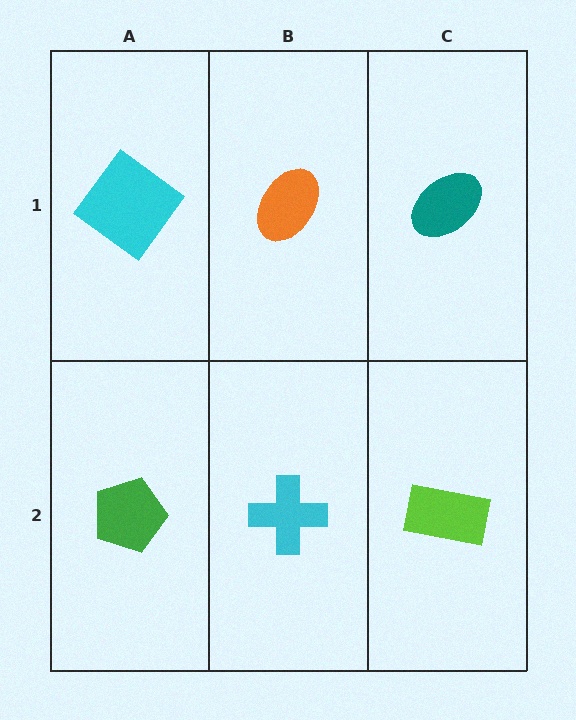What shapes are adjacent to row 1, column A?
A green pentagon (row 2, column A), an orange ellipse (row 1, column B).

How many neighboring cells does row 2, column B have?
3.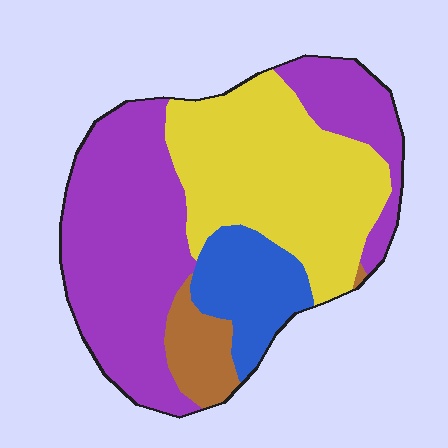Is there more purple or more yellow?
Purple.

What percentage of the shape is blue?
Blue takes up about one eighth (1/8) of the shape.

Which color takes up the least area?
Brown, at roughly 5%.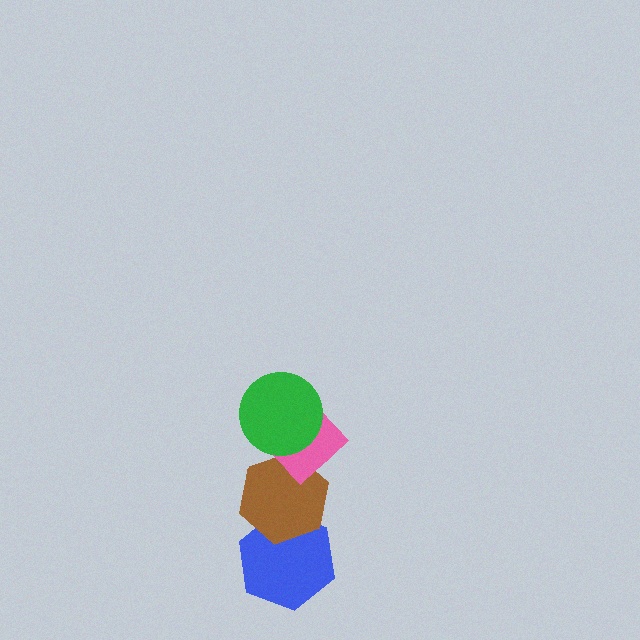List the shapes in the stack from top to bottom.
From top to bottom: the green circle, the pink diamond, the brown hexagon, the blue hexagon.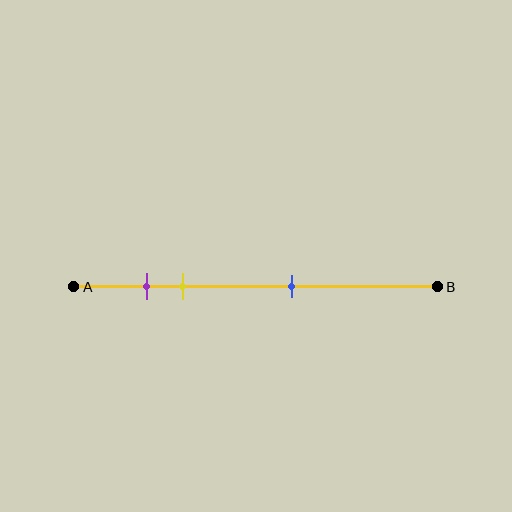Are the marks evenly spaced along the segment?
No, the marks are not evenly spaced.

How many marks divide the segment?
There are 3 marks dividing the segment.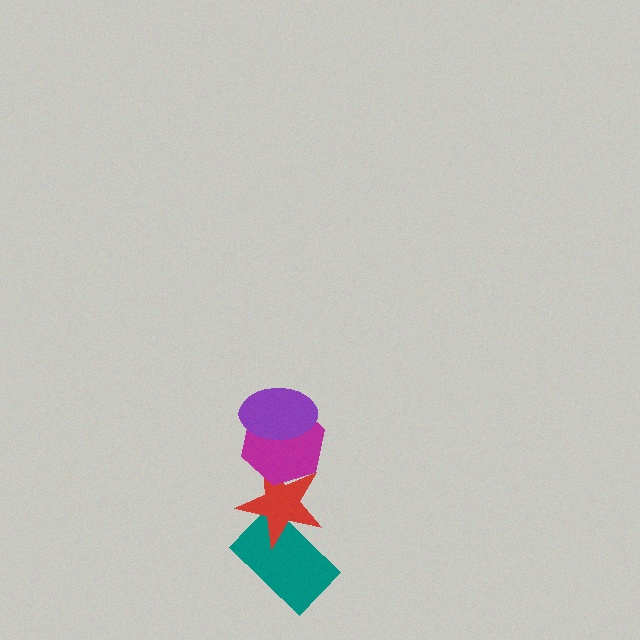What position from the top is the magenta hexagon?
The magenta hexagon is 2nd from the top.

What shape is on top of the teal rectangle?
The red star is on top of the teal rectangle.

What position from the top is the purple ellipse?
The purple ellipse is 1st from the top.